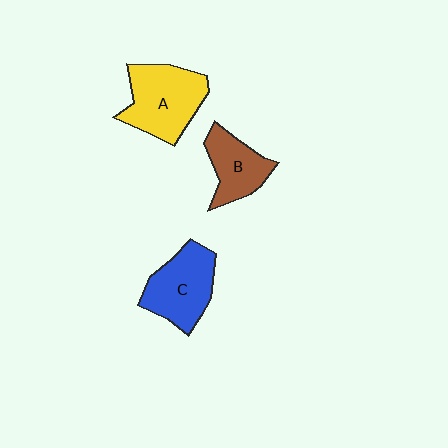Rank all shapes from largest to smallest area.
From largest to smallest: A (yellow), C (blue), B (brown).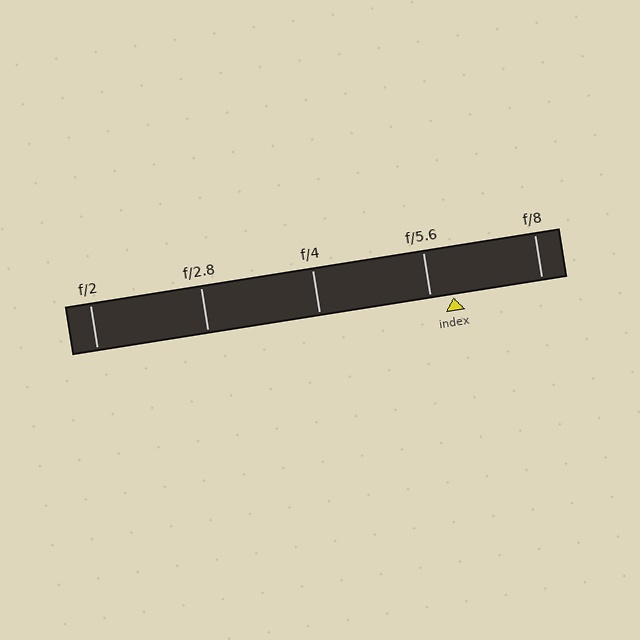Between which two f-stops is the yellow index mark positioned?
The index mark is between f/5.6 and f/8.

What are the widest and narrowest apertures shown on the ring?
The widest aperture shown is f/2 and the narrowest is f/8.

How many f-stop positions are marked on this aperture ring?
There are 5 f-stop positions marked.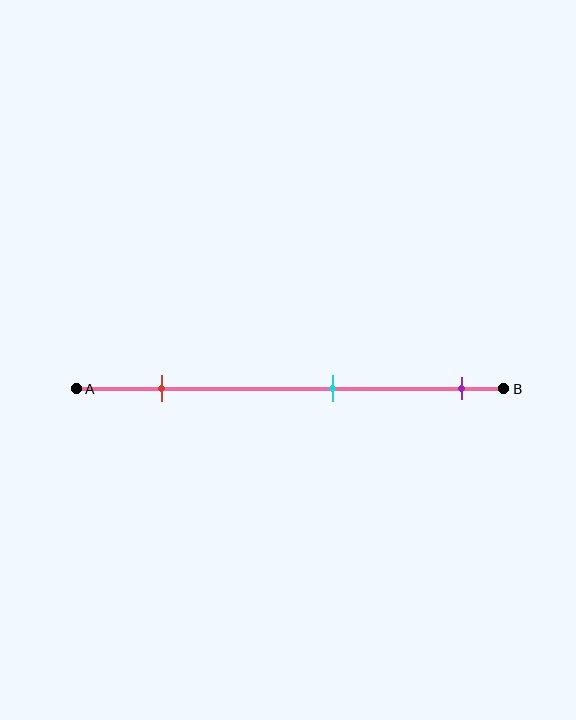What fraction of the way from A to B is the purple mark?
The purple mark is approximately 90% (0.9) of the way from A to B.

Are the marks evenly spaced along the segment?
Yes, the marks are approximately evenly spaced.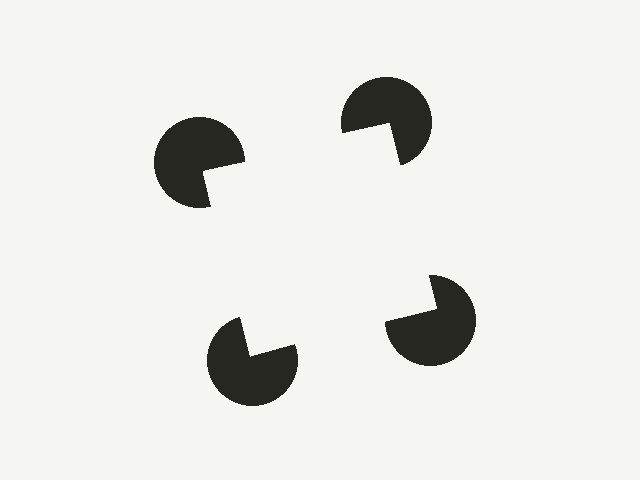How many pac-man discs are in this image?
There are 4 — one at each vertex of the illusory square.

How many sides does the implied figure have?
4 sides.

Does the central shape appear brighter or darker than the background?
It typically appears slightly brighter than the background, even though no actual brightness change is drawn.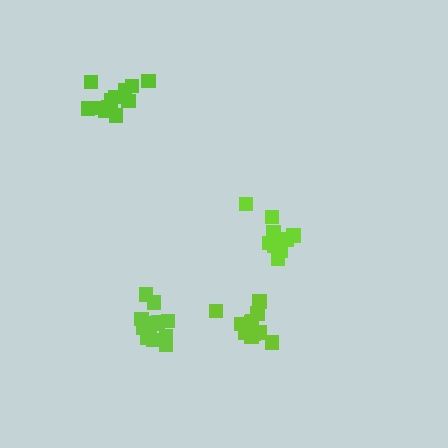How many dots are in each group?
Group 1: 13 dots, Group 2: 9 dots, Group 3: 12 dots, Group 4: 13 dots (47 total).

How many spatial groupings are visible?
There are 4 spatial groupings.